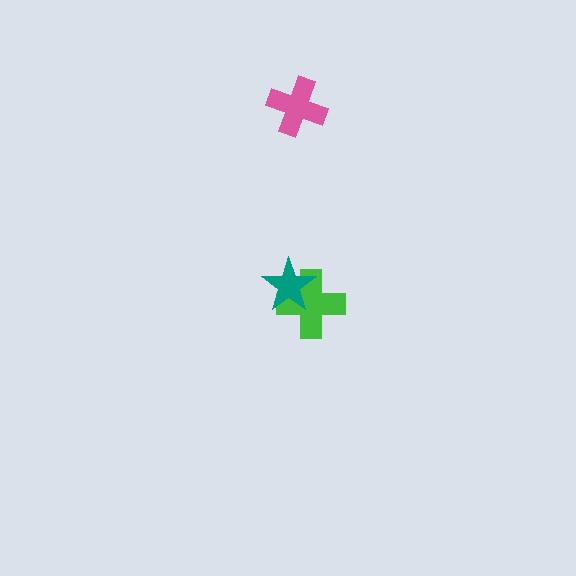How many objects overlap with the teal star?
1 object overlaps with the teal star.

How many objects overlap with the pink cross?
0 objects overlap with the pink cross.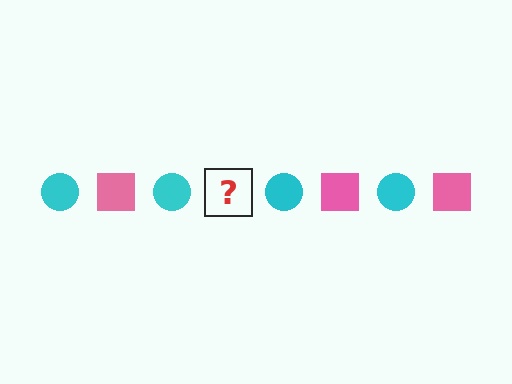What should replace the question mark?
The question mark should be replaced with a pink square.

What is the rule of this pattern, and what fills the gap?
The rule is that the pattern alternates between cyan circle and pink square. The gap should be filled with a pink square.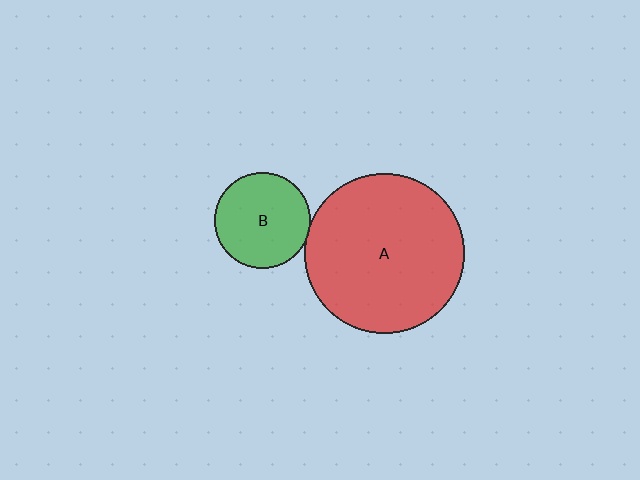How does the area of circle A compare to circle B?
Approximately 2.8 times.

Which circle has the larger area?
Circle A (red).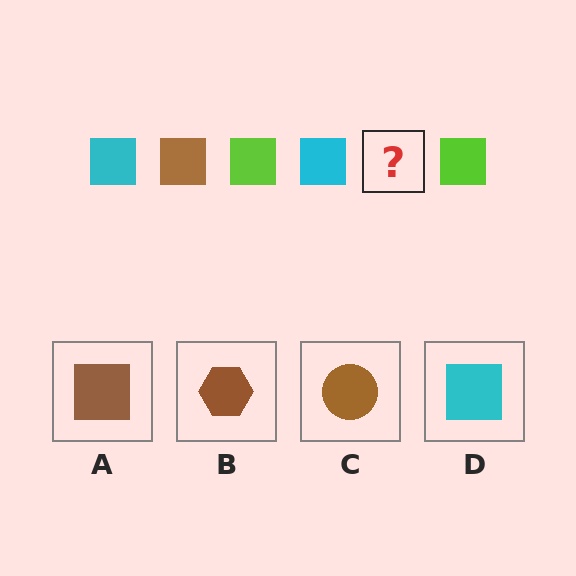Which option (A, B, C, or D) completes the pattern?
A.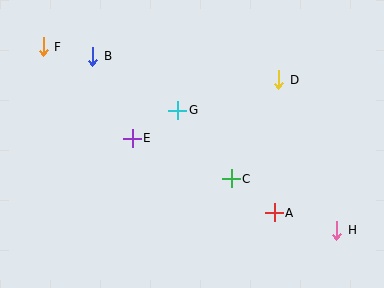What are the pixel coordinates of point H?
Point H is at (337, 230).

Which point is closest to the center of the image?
Point G at (178, 110) is closest to the center.